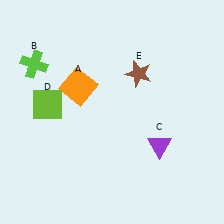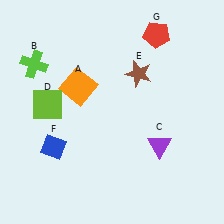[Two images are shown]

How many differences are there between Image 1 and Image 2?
There are 2 differences between the two images.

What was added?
A blue diamond (F), a red pentagon (G) were added in Image 2.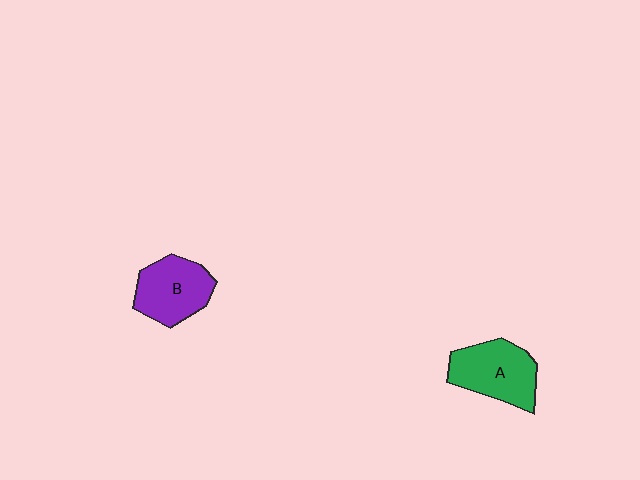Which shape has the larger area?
Shape A (green).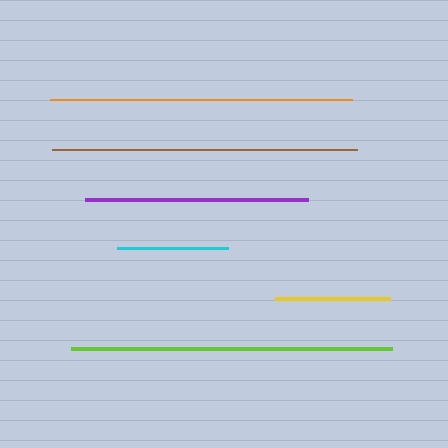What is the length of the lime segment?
The lime segment is approximately 320 pixels long.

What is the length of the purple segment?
The purple segment is approximately 223 pixels long.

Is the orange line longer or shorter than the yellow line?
The orange line is longer than the yellow line.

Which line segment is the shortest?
The cyan line is the shortest at approximately 110 pixels.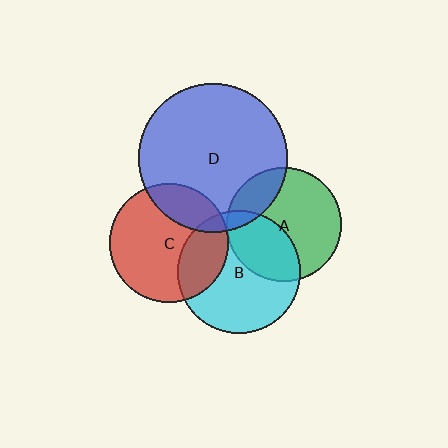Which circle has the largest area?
Circle D (blue).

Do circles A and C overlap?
Yes.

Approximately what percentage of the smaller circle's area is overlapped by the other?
Approximately 5%.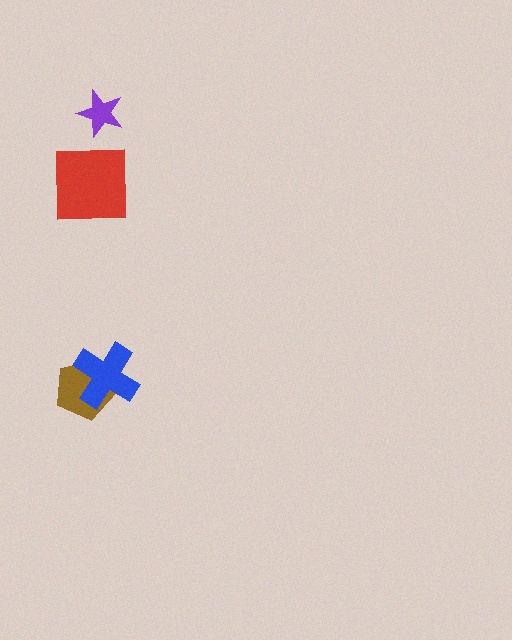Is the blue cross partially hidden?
No, no other shape covers it.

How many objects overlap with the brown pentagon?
1 object overlaps with the brown pentagon.